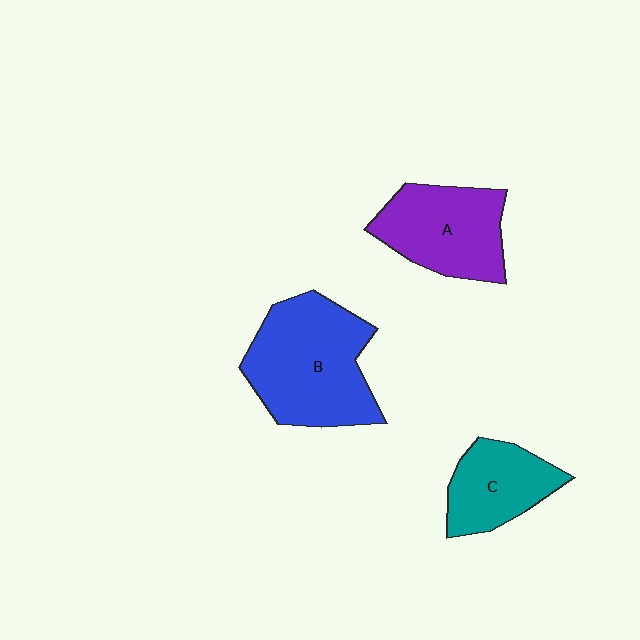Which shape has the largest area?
Shape B (blue).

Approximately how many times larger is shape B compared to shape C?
Approximately 1.8 times.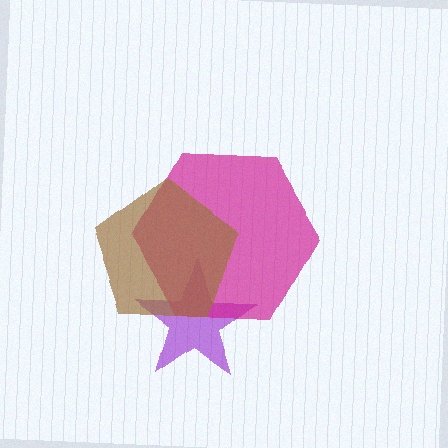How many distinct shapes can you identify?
There are 3 distinct shapes: a purple star, a magenta hexagon, a brown pentagon.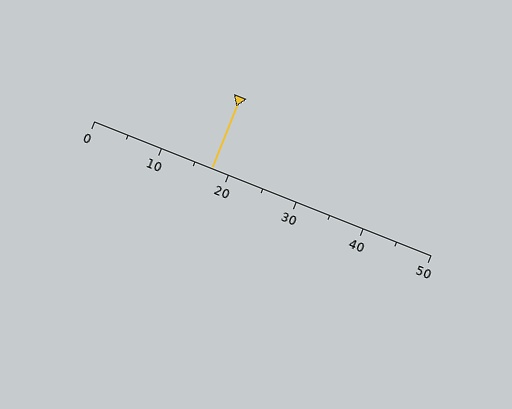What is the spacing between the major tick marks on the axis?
The major ticks are spaced 10 apart.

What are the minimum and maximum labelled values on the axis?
The axis runs from 0 to 50.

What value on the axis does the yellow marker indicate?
The marker indicates approximately 17.5.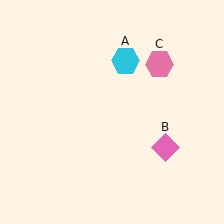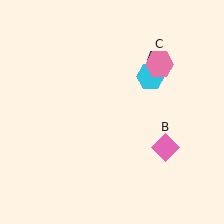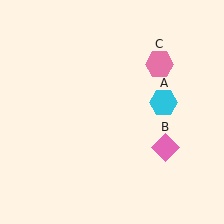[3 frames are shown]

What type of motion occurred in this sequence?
The cyan hexagon (object A) rotated clockwise around the center of the scene.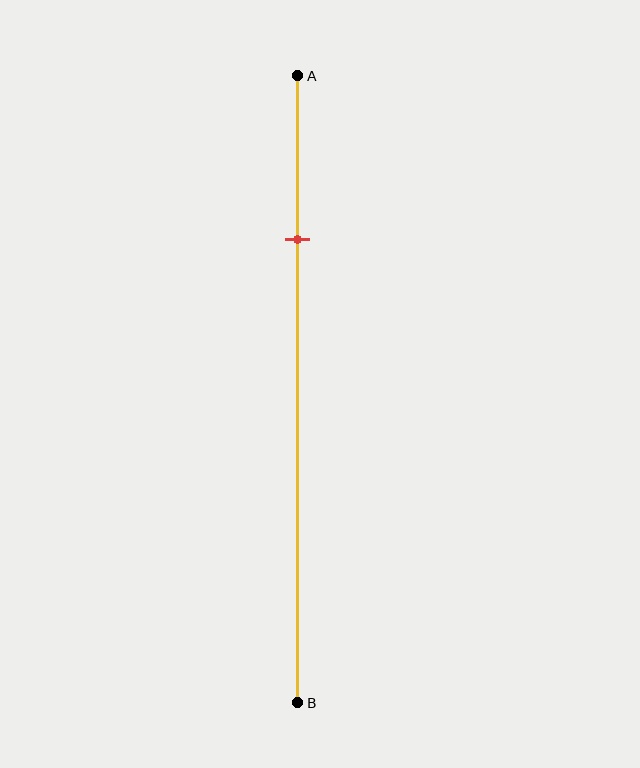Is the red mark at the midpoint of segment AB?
No, the mark is at about 25% from A, not at the 50% midpoint.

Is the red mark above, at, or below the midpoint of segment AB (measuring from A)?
The red mark is above the midpoint of segment AB.